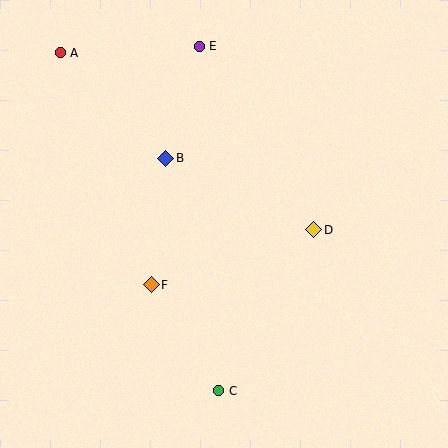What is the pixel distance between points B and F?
The distance between B and F is 127 pixels.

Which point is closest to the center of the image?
Point B at (166, 158) is closest to the center.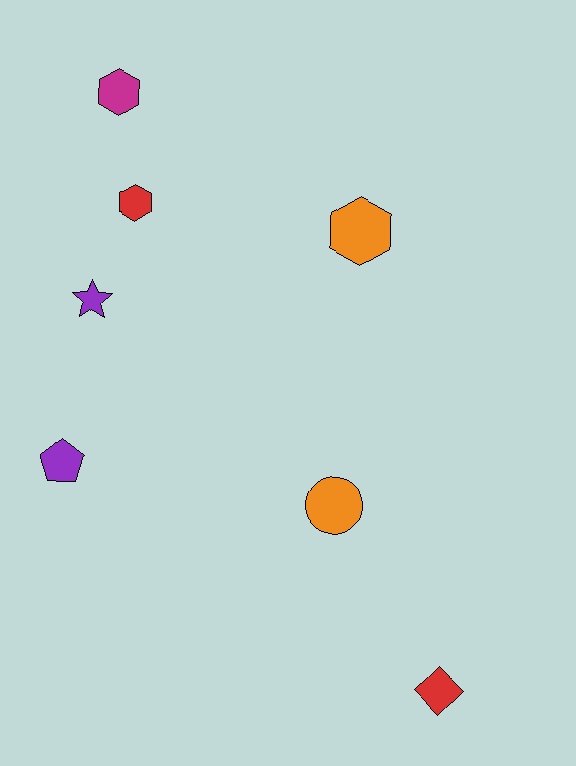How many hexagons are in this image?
There are 3 hexagons.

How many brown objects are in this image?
There are no brown objects.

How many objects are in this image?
There are 7 objects.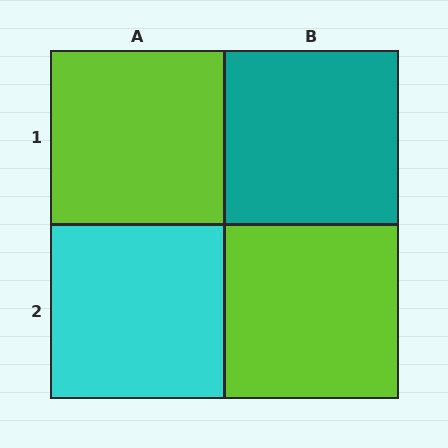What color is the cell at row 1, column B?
Teal.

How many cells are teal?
1 cell is teal.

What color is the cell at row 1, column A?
Lime.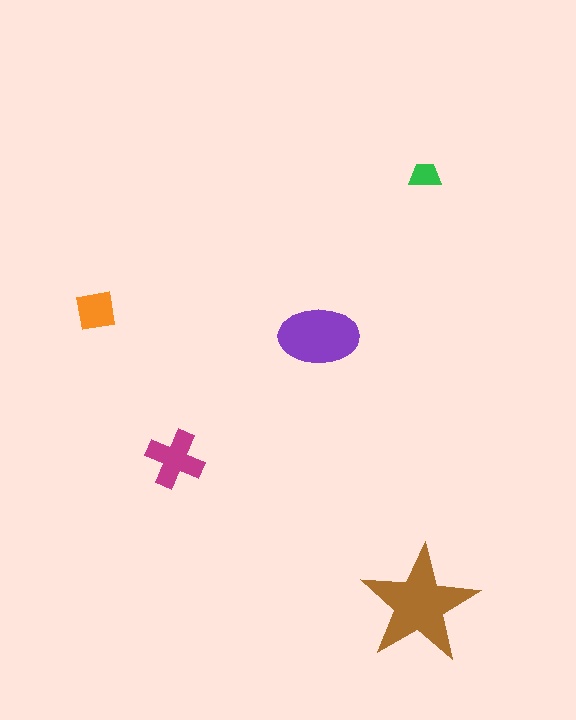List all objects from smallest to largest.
The green trapezoid, the orange square, the magenta cross, the purple ellipse, the brown star.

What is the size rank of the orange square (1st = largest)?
4th.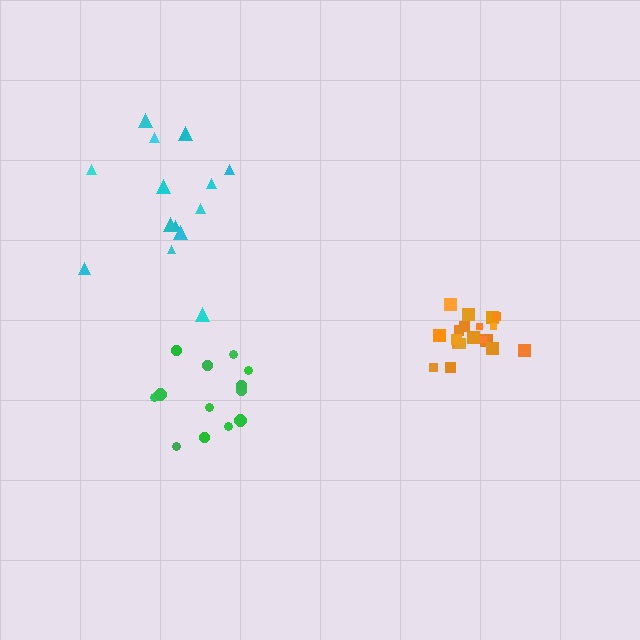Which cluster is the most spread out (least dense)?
Cyan.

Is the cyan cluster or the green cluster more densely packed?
Green.